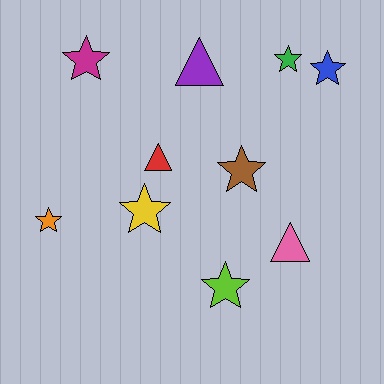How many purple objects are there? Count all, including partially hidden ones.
There is 1 purple object.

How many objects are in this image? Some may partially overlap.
There are 10 objects.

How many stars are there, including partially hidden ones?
There are 7 stars.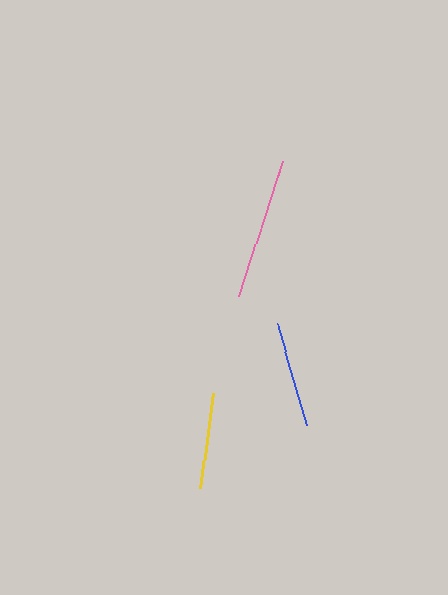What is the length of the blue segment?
The blue segment is approximately 106 pixels long.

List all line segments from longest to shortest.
From longest to shortest: pink, blue, yellow.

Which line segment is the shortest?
The yellow line is the shortest at approximately 96 pixels.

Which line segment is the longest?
The pink line is the longest at approximately 143 pixels.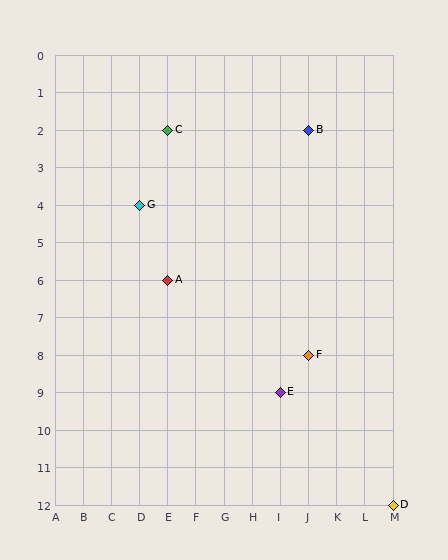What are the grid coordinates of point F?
Point F is at grid coordinates (J, 8).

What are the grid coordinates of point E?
Point E is at grid coordinates (I, 9).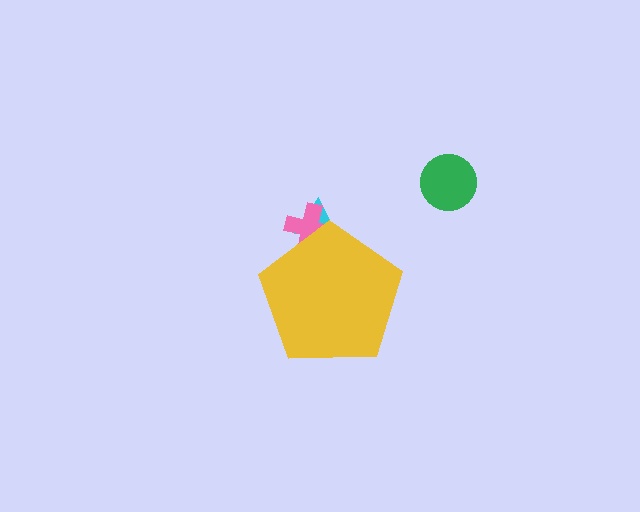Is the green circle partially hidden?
No, the green circle is fully visible.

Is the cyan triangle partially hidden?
Yes, the cyan triangle is partially hidden behind the yellow pentagon.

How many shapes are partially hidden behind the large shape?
2 shapes are partially hidden.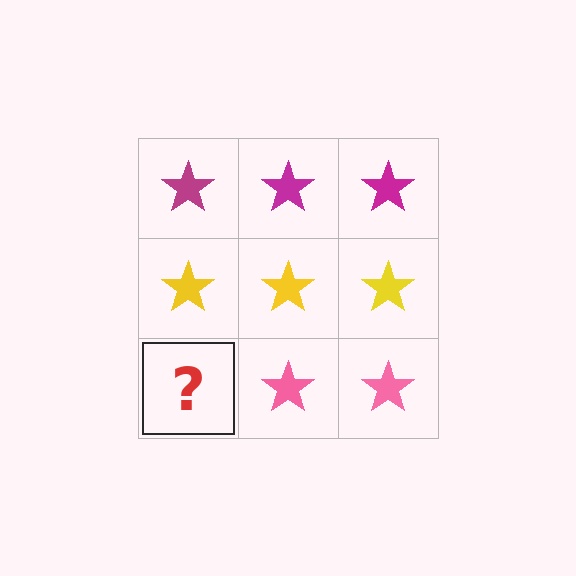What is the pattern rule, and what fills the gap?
The rule is that each row has a consistent color. The gap should be filled with a pink star.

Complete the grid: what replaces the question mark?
The question mark should be replaced with a pink star.